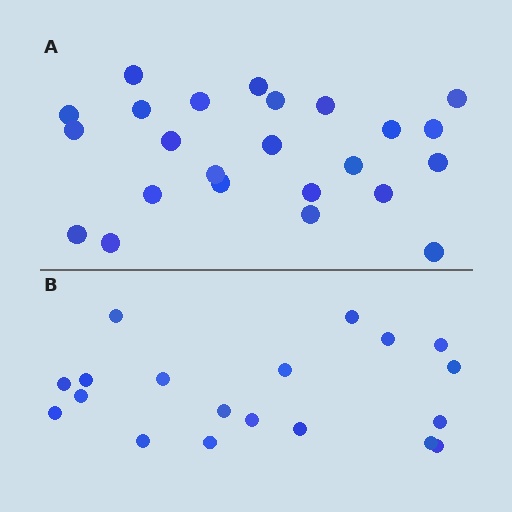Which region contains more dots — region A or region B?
Region A (the top region) has more dots.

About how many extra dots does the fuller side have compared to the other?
Region A has about 5 more dots than region B.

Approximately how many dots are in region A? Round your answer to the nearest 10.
About 20 dots. (The exact count is 24, which rounds to 20.)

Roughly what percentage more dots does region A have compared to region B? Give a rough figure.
About 25% more.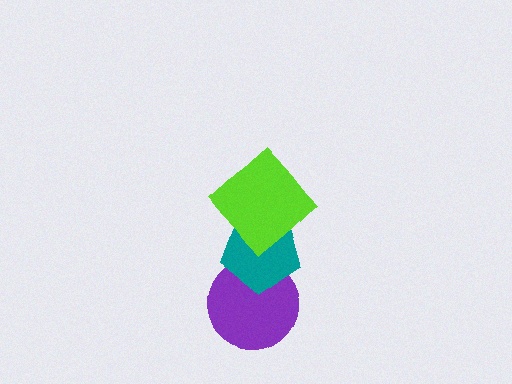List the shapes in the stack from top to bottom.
From top to bottom: the lime diamond, the teal pentagon, the purple circle.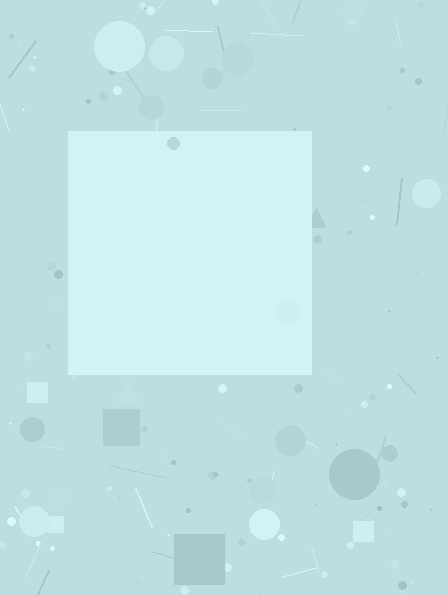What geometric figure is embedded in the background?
A square is embedded in the background.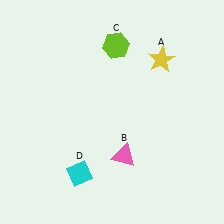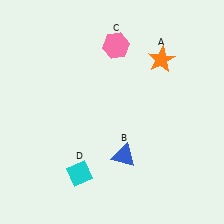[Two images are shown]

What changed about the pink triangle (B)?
In Image 1, B is pink. In Image 2, it changed to blue.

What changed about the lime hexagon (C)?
In Image 1, C is lime. In Image 2, it changed to pink.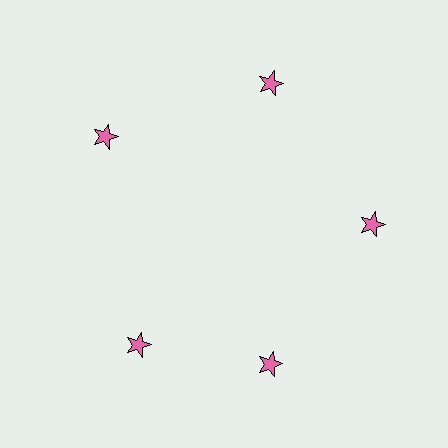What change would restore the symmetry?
The symmetry would be restored by rotating it back into even spacing with its neighbors so that all 5 stars sit at equal angles and equal distance from the center.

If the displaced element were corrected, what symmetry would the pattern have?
It would have 5-fold rotational symmetry — the pattern would map onto itself every 72 degrees.